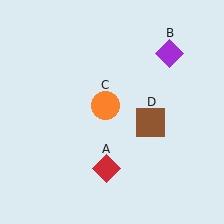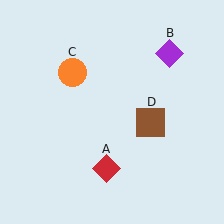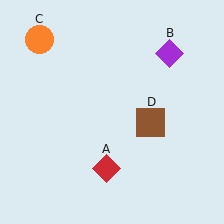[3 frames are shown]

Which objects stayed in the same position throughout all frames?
Red diamond (object A) and purple diamond (object B) and brown square (object D) remained stationary.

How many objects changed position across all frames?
1 object changed position: orange circle (object C).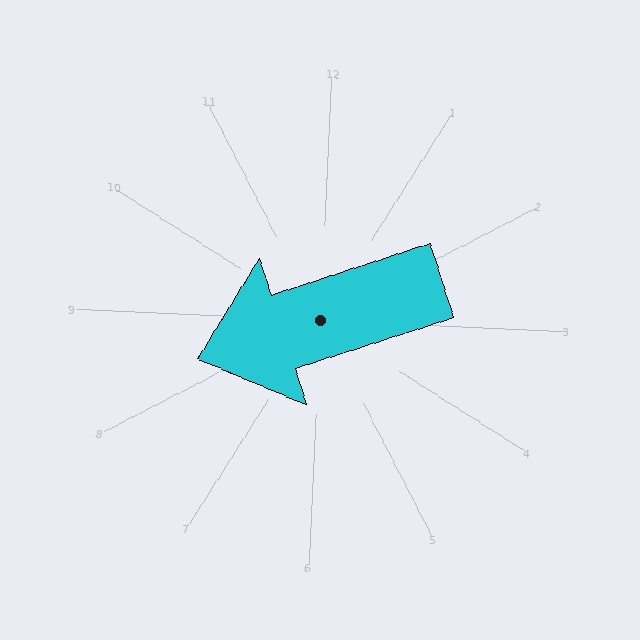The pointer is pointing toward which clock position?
Roughly 8 o'clock.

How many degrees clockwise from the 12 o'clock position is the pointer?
Approximately 250 degrees.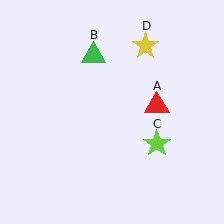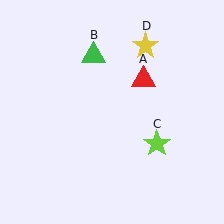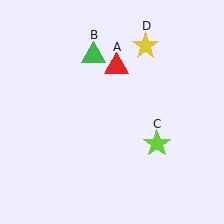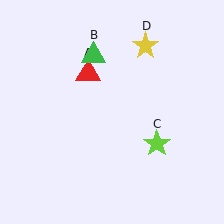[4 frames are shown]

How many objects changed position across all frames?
1 object changed position: red triangle (object A).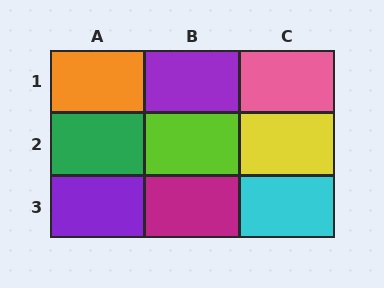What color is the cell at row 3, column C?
Cyan.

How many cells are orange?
1 cell is orange.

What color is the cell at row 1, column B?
Purple.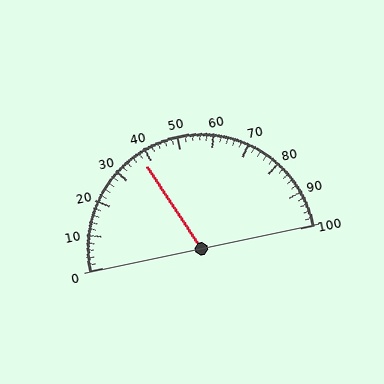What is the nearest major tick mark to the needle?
The nearest major tick mark is 40.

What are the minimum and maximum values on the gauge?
The gauge ranges from 0 to 100.